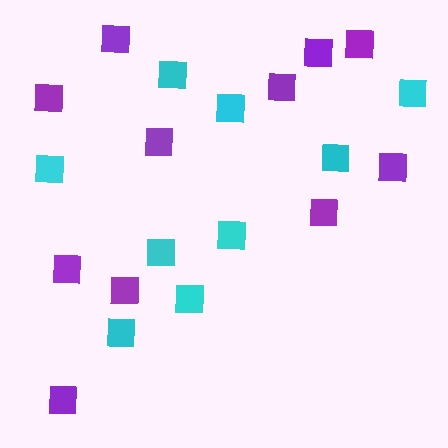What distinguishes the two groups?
There are 2 groups: one group of cyan squares (9) and one group of purple squares (11).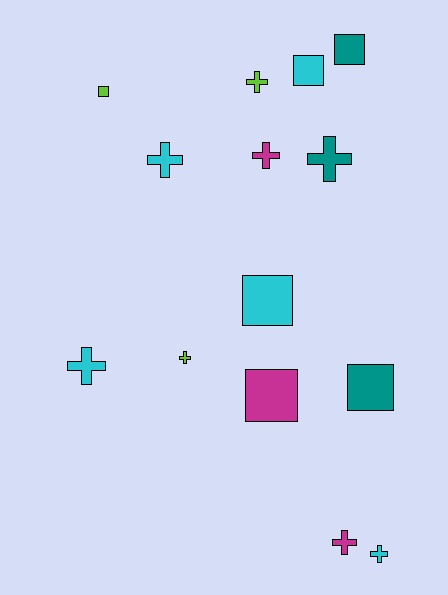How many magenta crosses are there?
There are 2 magenta crosses.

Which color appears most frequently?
Cyan, with 5 objects.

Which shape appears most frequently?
Cross, with 8 objects.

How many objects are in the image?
There are 14 objects.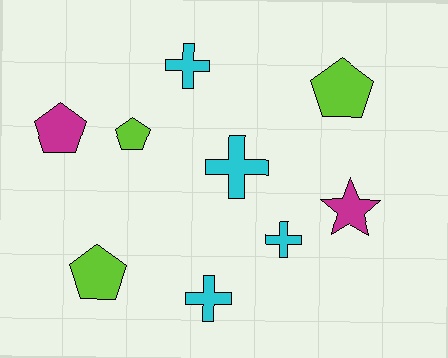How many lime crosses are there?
There are no lime crosses.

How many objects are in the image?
There are 9 objects.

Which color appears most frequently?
Cyan, with 4 objects.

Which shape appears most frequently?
Cross, with 4 objects.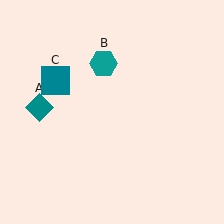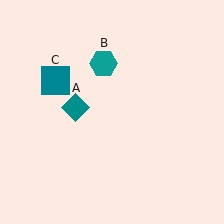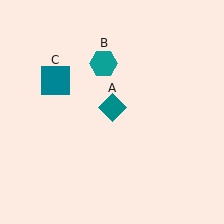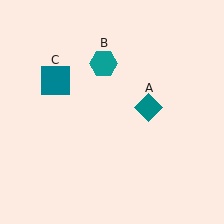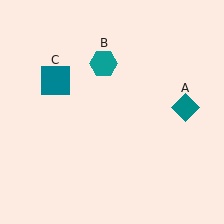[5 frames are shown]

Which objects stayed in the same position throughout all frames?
Teal hexagon (object B) and teal square (object C) remained stationary.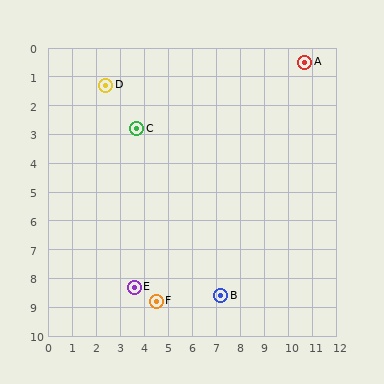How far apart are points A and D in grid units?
Points A and D are about 8.3 grid units apart.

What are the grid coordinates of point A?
Point A is at approximately (10.7, 0.5).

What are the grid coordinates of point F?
Point F is at approximately (4.5, 8.8).